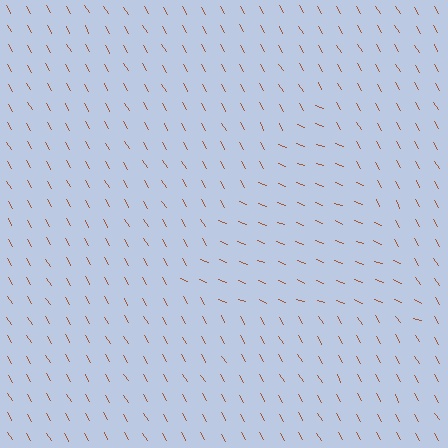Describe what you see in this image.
The image is filled with small brown line segments. A triangle region in the image has lines oriented differently from the surrounding lines, creating a visible texture boundary.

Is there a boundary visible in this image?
Yes, there is a texture boundary formed by a change in line orientation.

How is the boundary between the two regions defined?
The boundary is defined purely by a change in line orientation (approximately 38 degrees difference). All lines are the same color and thickness.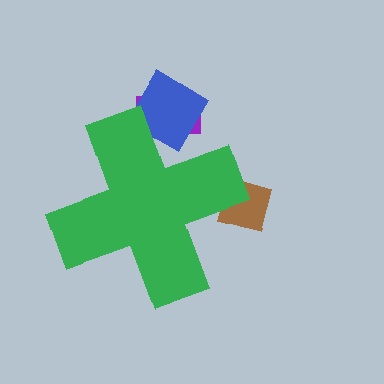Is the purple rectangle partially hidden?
Yes, the purple rectangle is partially hidden behind the green cross.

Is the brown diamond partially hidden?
Yes, the brown diamond is partially hidden behind the green cross.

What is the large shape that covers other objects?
A green cross.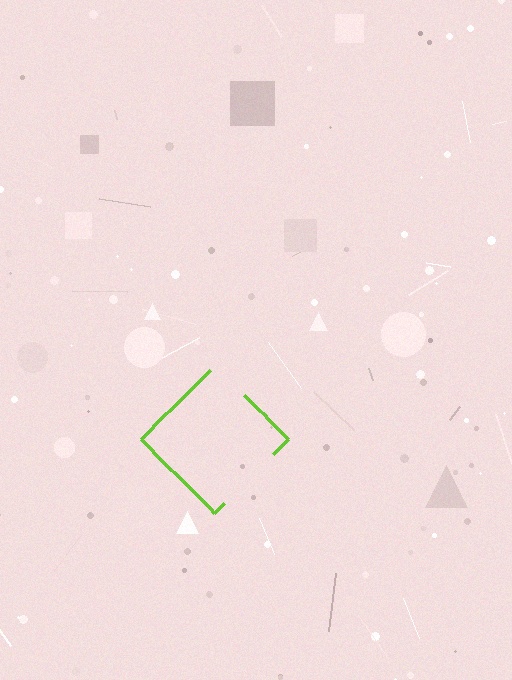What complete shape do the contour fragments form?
The contour fragments form a diamond.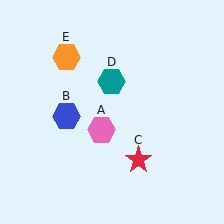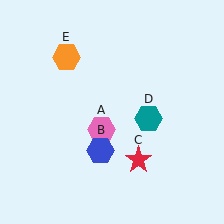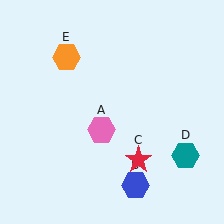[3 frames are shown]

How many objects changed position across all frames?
2 objects changed position: blue hexagon (object B), teal hexagon (object D).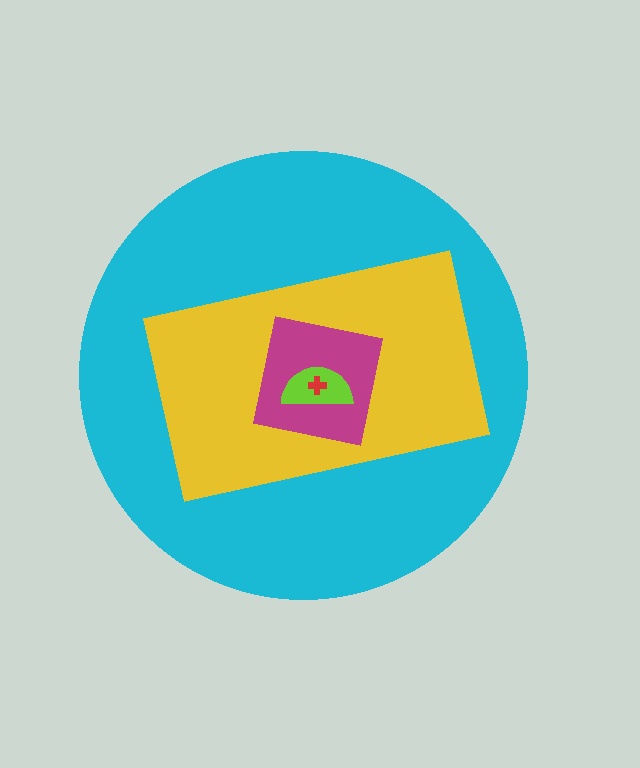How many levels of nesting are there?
5.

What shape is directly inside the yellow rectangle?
The magenta square.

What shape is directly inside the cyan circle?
The yellow rectangle.